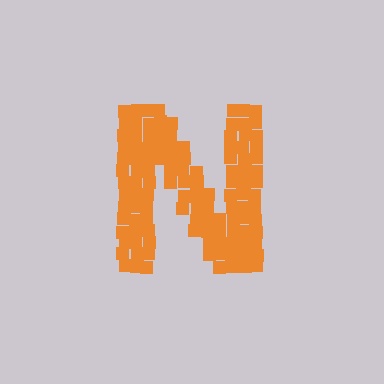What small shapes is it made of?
It is made of small squares.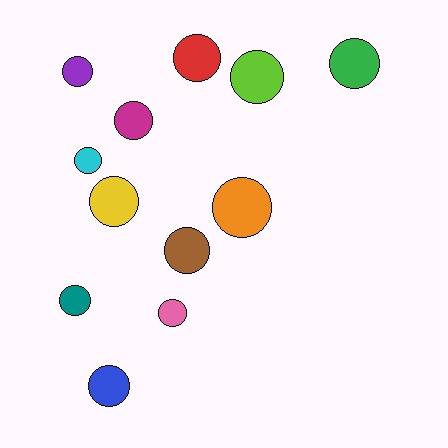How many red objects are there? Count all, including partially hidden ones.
There is 1 red object.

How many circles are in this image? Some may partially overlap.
There are 12 circles.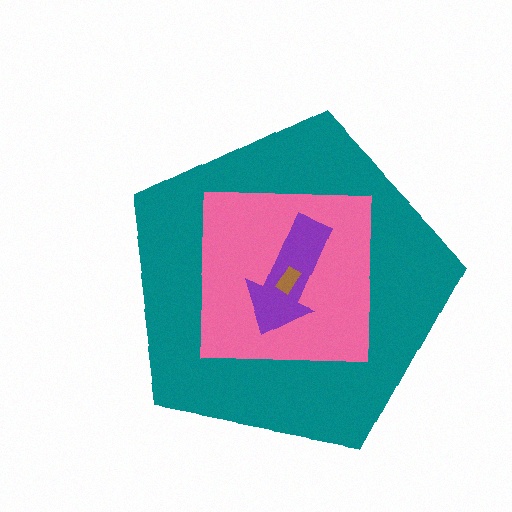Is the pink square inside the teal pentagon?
Yes.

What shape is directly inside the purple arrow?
The brown rectangle.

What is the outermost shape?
The teal pentagon.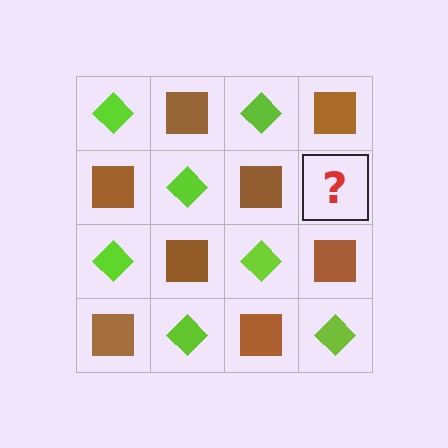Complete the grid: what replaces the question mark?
The question mark should be replaced with a lime diamond.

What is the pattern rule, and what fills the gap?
The rule is that it alternates lime diamond and brown square in a checkerboard pattern. The gap should be filled with a lime diamond.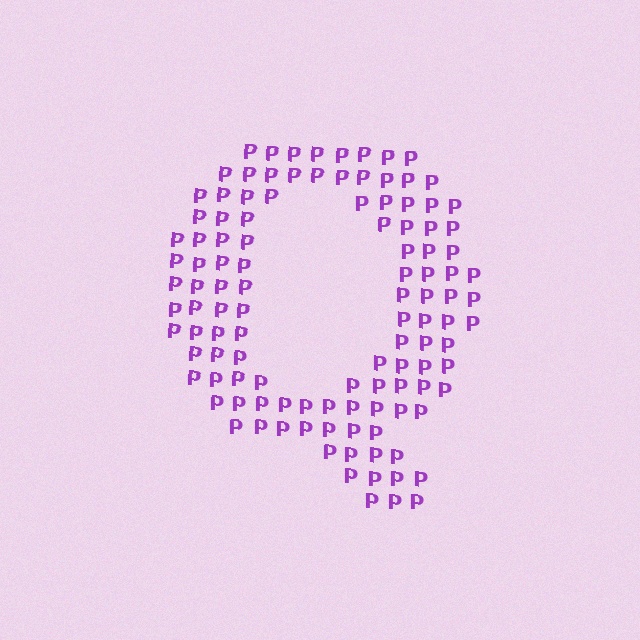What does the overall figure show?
The overall figure shows the letter Q.